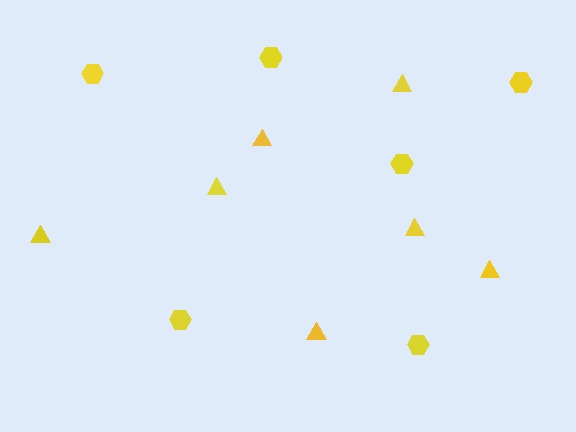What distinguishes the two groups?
There are 2 groups: one group of hexagons (6) and one group of triangles (7).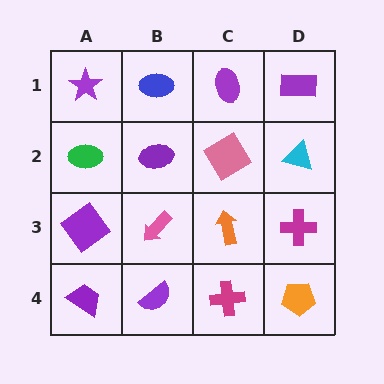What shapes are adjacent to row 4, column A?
A purple diamond (row 3, column A), a purple semicircle (row 4, column B).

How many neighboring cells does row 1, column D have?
2.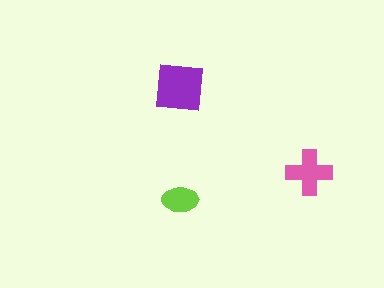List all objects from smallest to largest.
The lime ellipse, the pink cross, the purple square.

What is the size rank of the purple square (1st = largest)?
1st.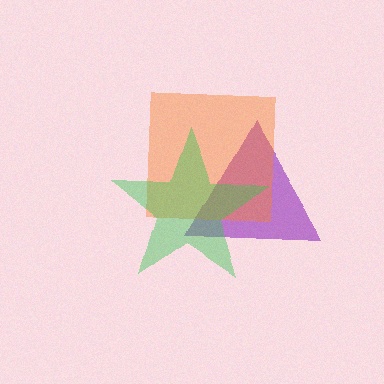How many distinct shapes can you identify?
There are 3 distinct shapes: a purple triangle, an orange square, a green star.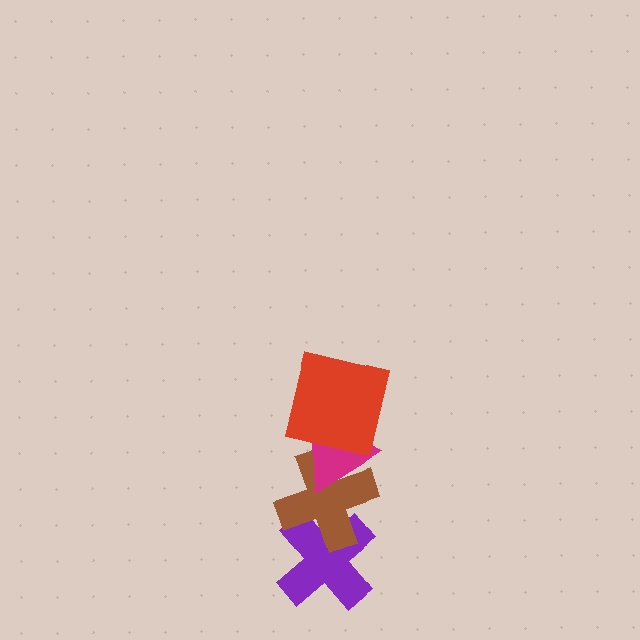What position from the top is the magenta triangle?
The magenta triangle is 2nd from the top.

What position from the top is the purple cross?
The purple cross is 4th from the top.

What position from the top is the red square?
The red square is 1st from the top.